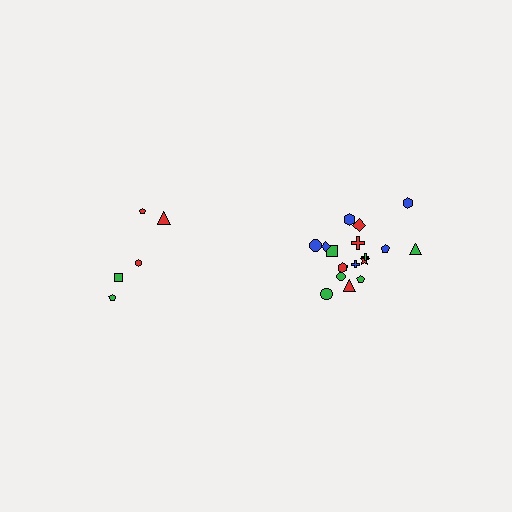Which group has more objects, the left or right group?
The right group.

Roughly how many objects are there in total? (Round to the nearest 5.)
Roughly 25 objects in total.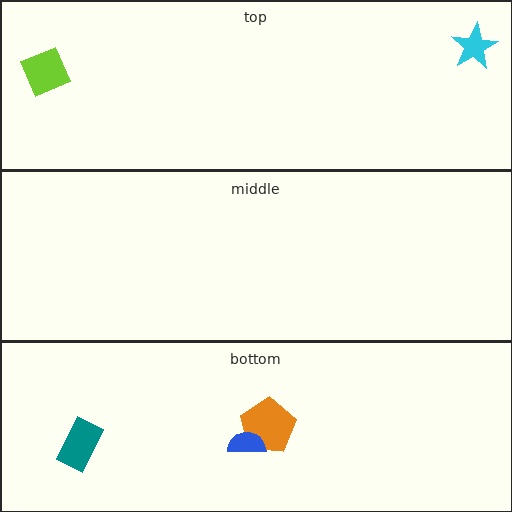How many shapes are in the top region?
2.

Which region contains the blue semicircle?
The bottom region.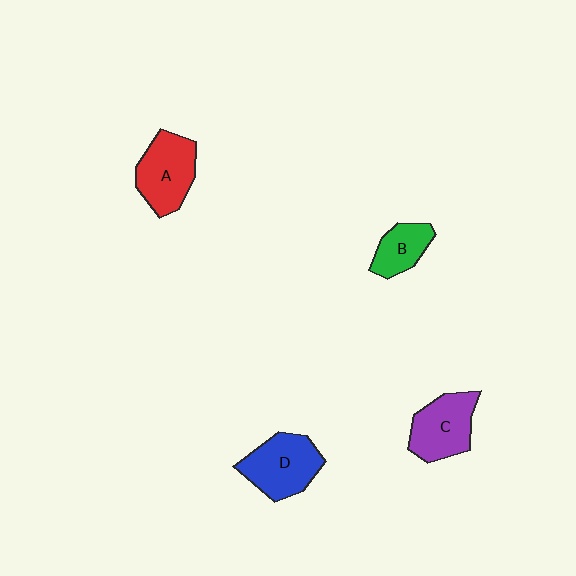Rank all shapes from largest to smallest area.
From largest to smallest: D (blue), A (red), C (purple), B (green).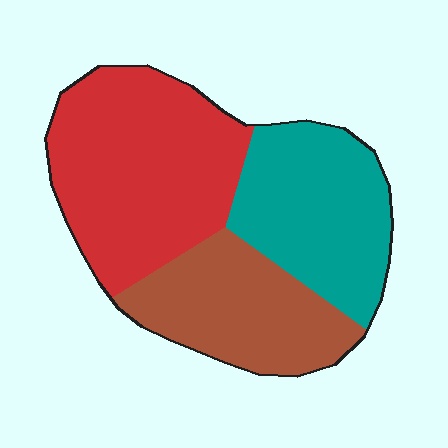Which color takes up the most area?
Red, at roughly 40%.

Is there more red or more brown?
Red.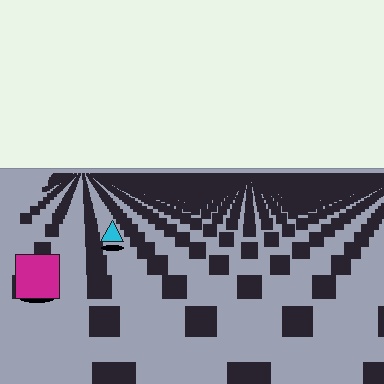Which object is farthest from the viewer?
The cyan triangle is farthest from the viewer. It appears smaller and the ground texture around it is denser.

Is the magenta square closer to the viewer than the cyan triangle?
Yes. The magenta square is closer — you can tell from the texture gradient: the ground texture is coarser near it.